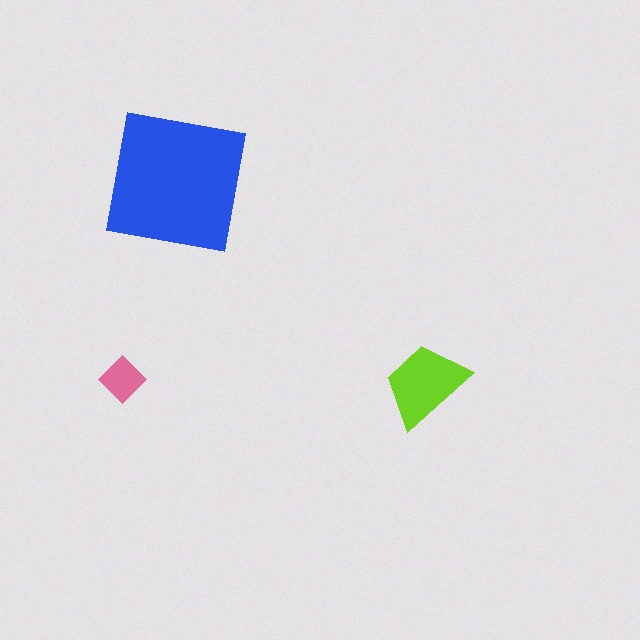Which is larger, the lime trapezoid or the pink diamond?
The lime trapezoid.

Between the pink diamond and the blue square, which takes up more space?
The blue square.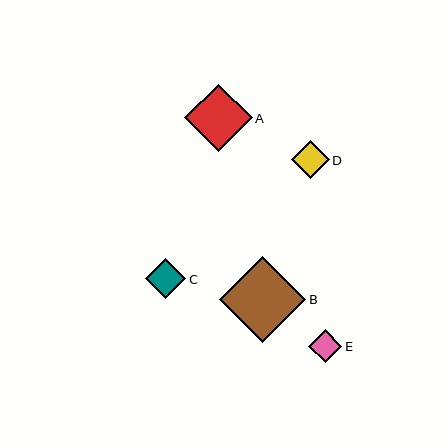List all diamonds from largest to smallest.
From largest to smallest: B, A, C, D, E.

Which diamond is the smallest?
Diamond E is the smallest with a size of approximately 33 pixels.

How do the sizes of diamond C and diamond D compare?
Diamond C and diamond D are approximately the same size.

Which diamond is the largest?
Diamond B is the largest with a size of approximately 86 pixels.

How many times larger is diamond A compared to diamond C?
Diamond A is approximately 1.7 times the size of diamond C.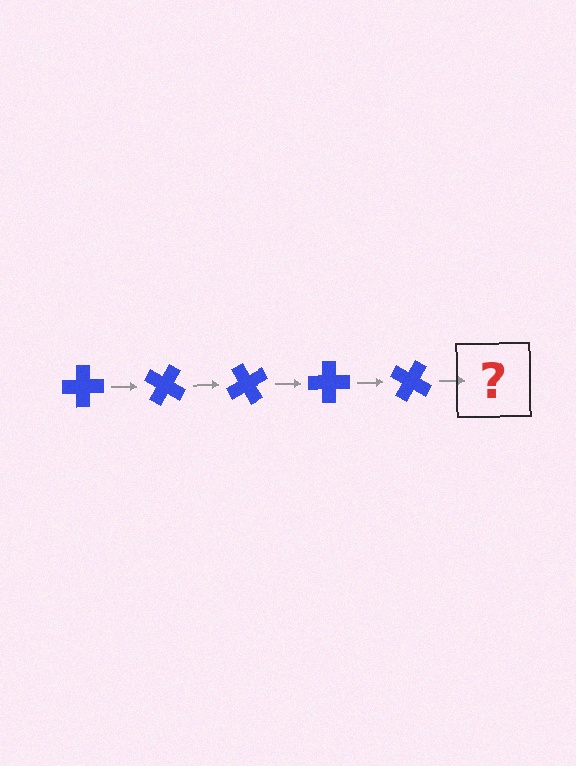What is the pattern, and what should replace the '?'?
The pattern is that the cross rotates 30 degrees each step. The '?' should be a blue cross rotated 150 degrees.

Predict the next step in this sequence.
The next step is a blue cross rotated 150 degrees.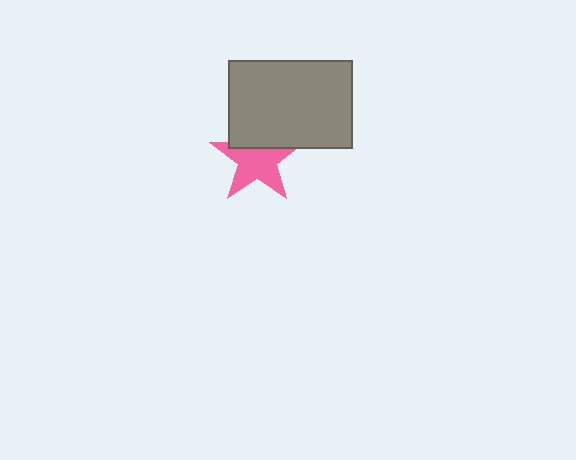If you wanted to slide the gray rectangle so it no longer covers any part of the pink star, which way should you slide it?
Slide it up — that is the most direct way to separate the two shapes.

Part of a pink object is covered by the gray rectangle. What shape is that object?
It is a star.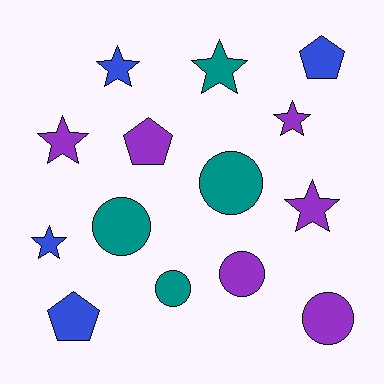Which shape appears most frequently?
Star, with 6 objects.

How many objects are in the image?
There are 14 objects.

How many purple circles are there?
There are 2 purple circles.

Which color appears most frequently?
Purple, with 6 objects.